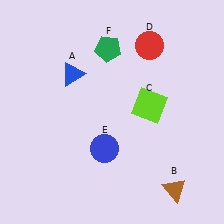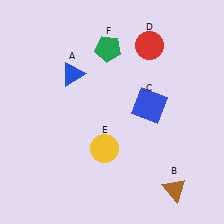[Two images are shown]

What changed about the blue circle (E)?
In Image 1, E is blue. In Image 2, it changed to yellow.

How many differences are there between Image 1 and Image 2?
There are 2 differences between the two images.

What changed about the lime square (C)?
In Image 1, C is lime. In Image 2, it changed to blue.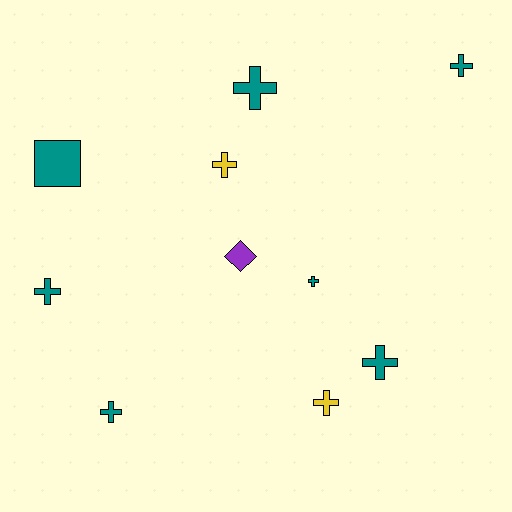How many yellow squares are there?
There are no yellow squares.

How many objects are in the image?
There are 10 objects.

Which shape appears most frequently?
Cross, with 8 objects.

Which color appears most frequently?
Teal, with 7 objects.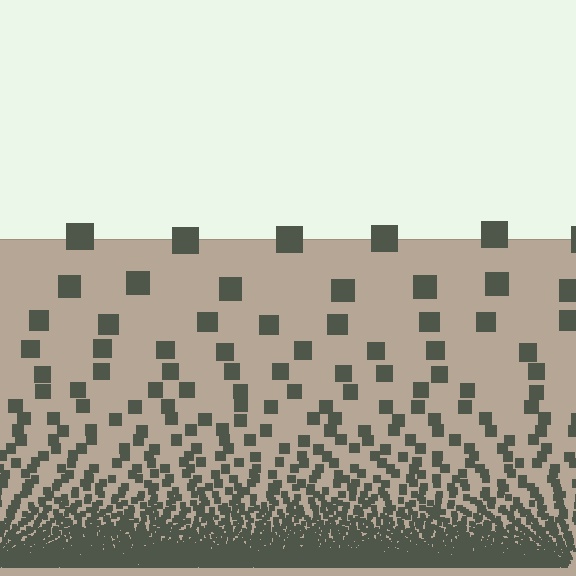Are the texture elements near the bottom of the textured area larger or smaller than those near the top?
Smaller. The gradient is inverted — elements near the bottom are smaller and denser.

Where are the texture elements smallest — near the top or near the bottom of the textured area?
Near the bottom.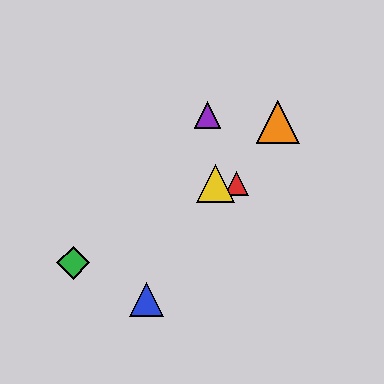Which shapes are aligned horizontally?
The red triangle, the yellow triangle are aligned horizontally.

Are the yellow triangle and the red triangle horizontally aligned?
Yes, both are at y≈184.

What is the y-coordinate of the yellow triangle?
The yellow triangle is at y≈184.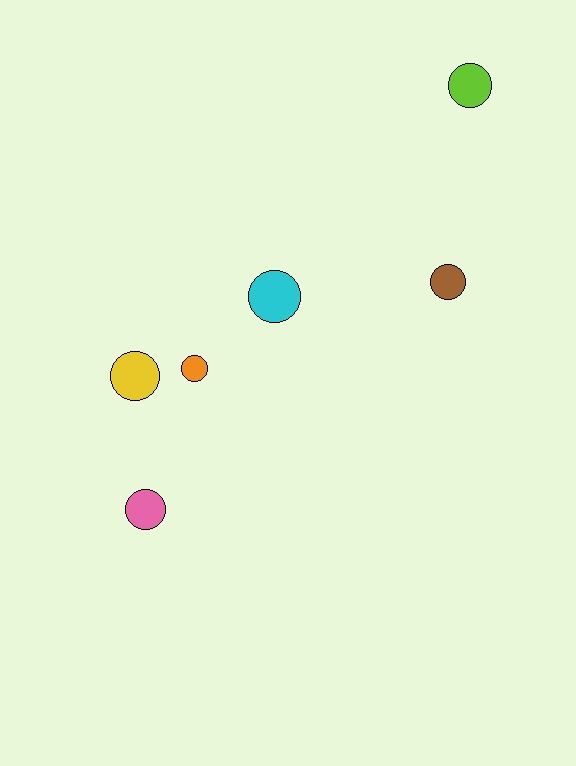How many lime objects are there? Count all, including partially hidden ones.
There is 1 lime object.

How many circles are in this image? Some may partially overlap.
There are 6 circles.